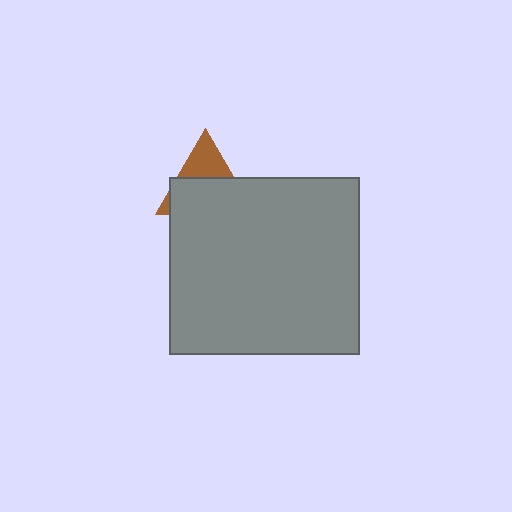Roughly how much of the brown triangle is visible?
A small part of it is visible (roughly 36%).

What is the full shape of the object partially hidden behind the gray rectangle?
The partially hidden object is a brown triangle.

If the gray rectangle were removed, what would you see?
You would see the complete brown triangle.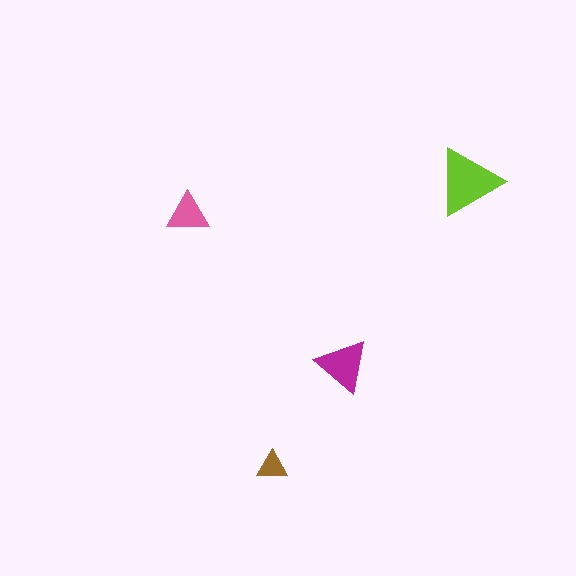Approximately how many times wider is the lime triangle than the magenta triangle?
About 1.5 times wider.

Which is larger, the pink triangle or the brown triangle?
The pink one.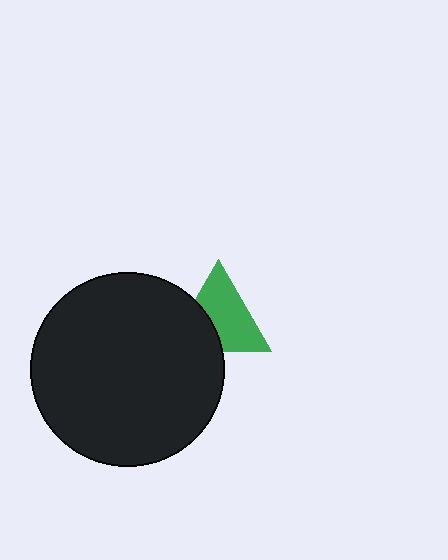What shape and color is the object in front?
The object in front is a black circle.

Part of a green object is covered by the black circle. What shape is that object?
It is a triangle.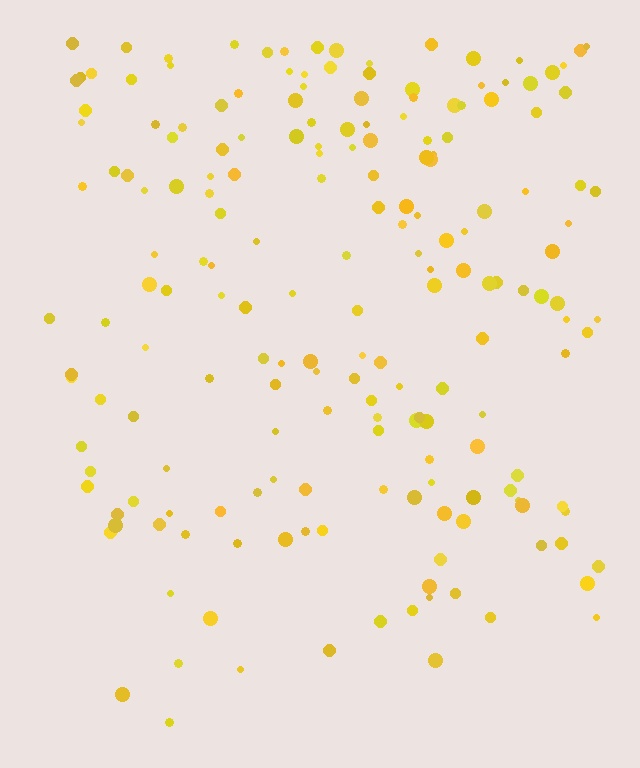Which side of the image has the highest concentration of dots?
The top.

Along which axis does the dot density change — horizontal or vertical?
Vertical.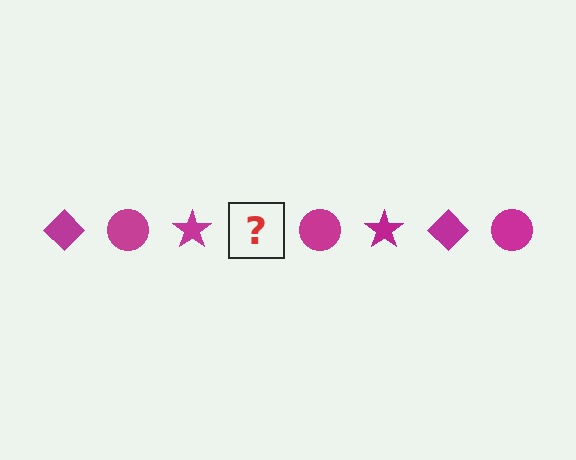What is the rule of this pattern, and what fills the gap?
The rule is that the pattern cycles through diamond, circle, star shapes in magenta. The gap should be filled with a magenta diamond.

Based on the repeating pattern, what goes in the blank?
The blank should be a magenta diamond.